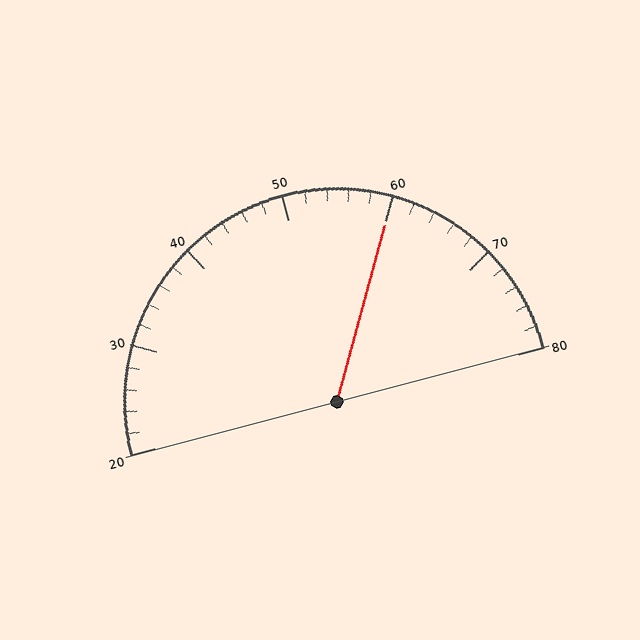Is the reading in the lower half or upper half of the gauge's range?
The reading is in the upper half of the range (20 to 80).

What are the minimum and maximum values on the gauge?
The gauge ranges from 20 to 80.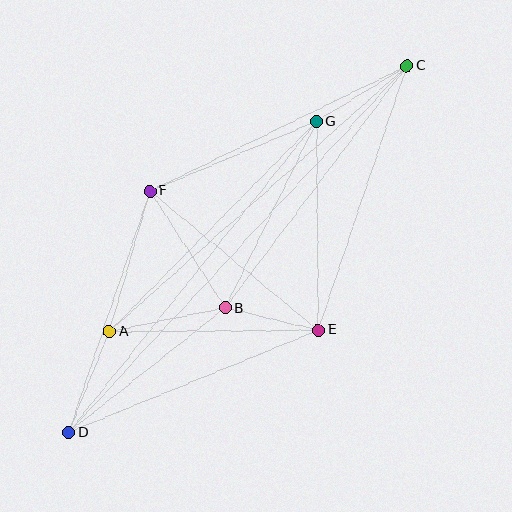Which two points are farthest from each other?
Points C and D are farthest from each other.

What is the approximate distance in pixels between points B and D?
The distance between B and D is approximately 200 pixels.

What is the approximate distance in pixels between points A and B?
The distance between A and B is approximately 118 pixels.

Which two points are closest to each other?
Points B and E are closest to each other.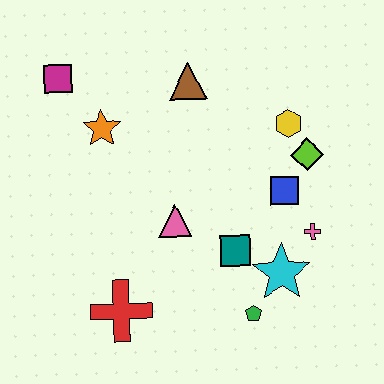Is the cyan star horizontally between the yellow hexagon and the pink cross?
No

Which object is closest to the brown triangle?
The orange star is closest to the brown triangle.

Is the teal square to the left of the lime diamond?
Yes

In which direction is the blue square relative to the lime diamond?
The blue square is below the lime diamond.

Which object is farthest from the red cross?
The yellow hexagon is farthest from the red cross.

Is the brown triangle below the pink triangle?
No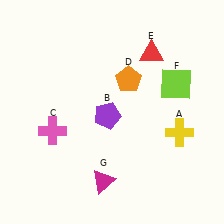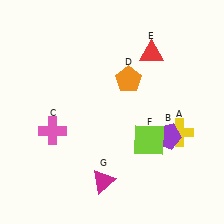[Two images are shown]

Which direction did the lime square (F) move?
The lime square (F) moved down.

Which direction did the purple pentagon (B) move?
The purple pentagon (B) moved right.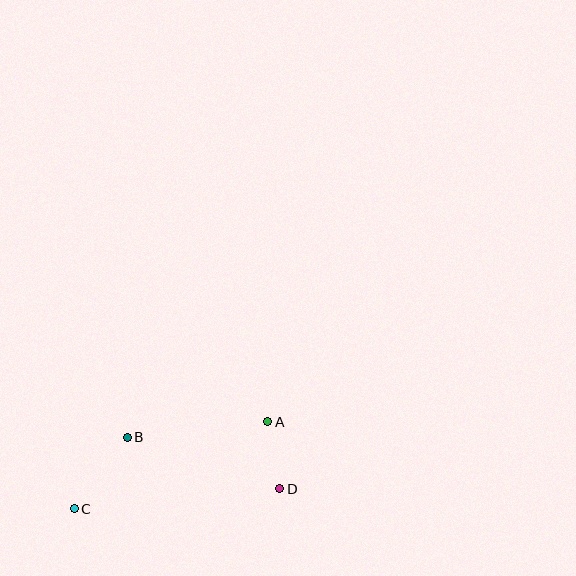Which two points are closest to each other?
Points A and D are closest to each other.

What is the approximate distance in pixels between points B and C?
The distance between B and C is approximately 89 pixels.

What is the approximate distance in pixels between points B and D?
The distance between B and D is approximately 161 pixels.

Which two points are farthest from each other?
Points A and C are farthest from each other.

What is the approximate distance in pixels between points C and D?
The distance between C and D is approximately 206 pixels.